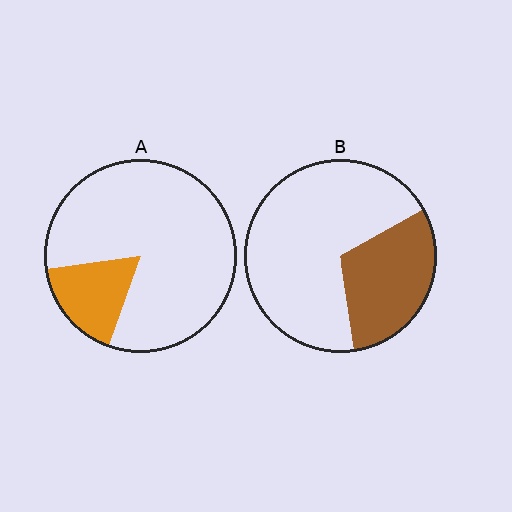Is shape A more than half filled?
No.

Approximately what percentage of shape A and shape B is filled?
A is approximately 15% and B is approximately 30%.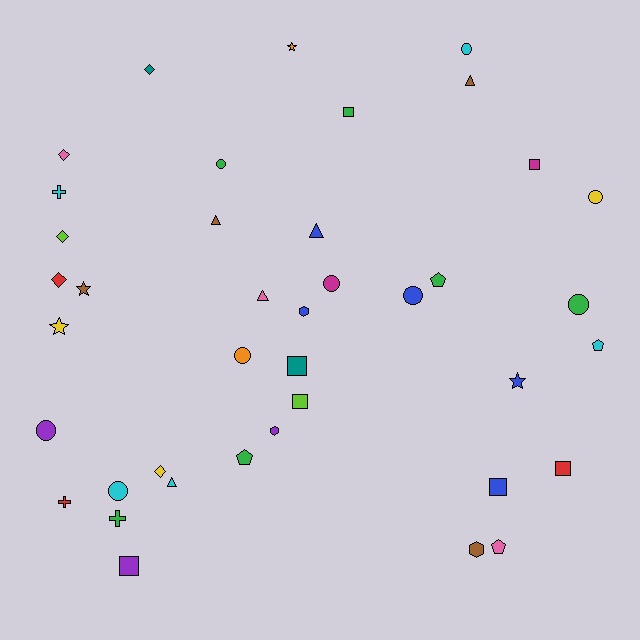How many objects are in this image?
There are 40 objects.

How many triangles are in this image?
There are 5 triangles.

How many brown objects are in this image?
There are 4 brown objects.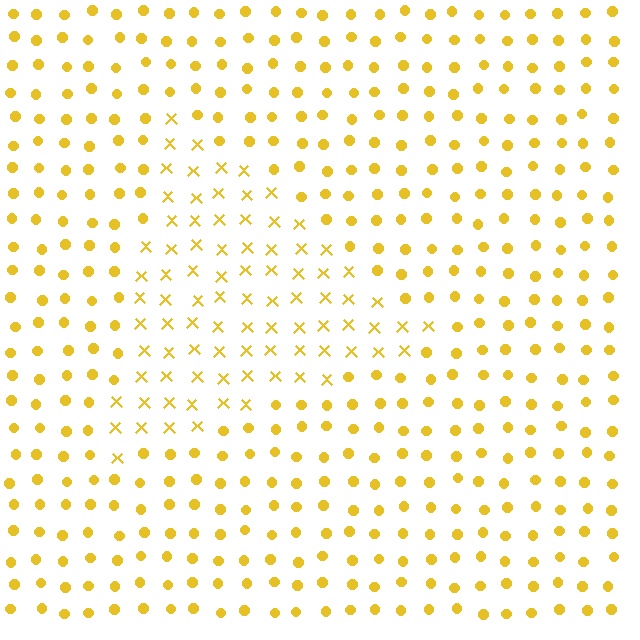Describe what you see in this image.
The image is filled with small yellow elements arranged in a uniform grid. A triangle-shaped region contains X marks, while the surrounding area contains circles. The boundary is defined purely by the change in element shape.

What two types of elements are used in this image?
The image uses X marks inside the triangle region and circles outside it.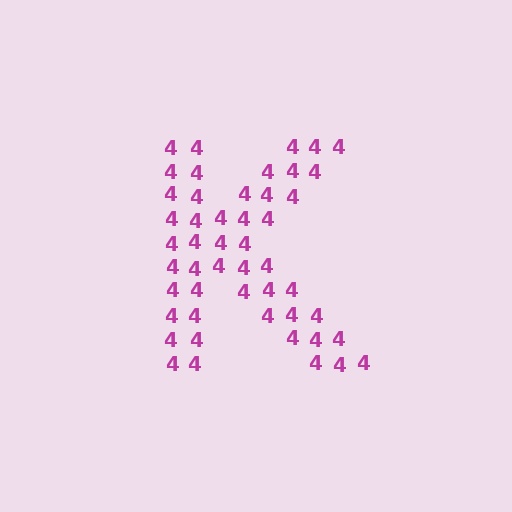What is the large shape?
The large shape is the letter K.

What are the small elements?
The small elements are digit 4's.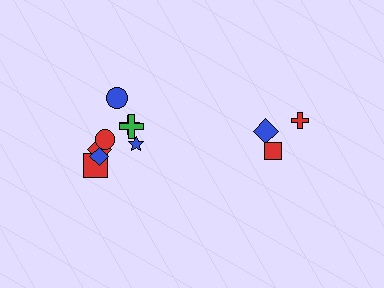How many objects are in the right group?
There are 3 objects.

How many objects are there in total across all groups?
There are 11 objects.